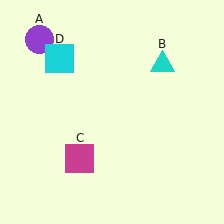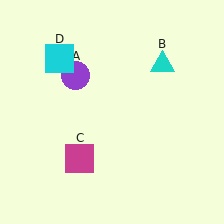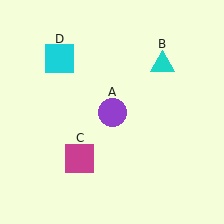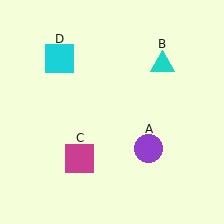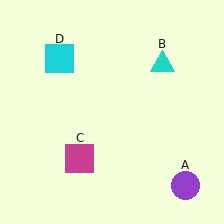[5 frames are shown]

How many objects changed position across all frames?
1 object changed position: purple circle (object A).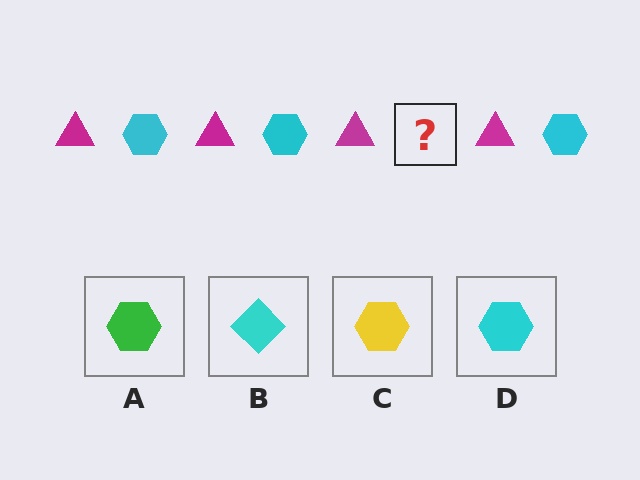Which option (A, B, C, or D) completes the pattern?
D.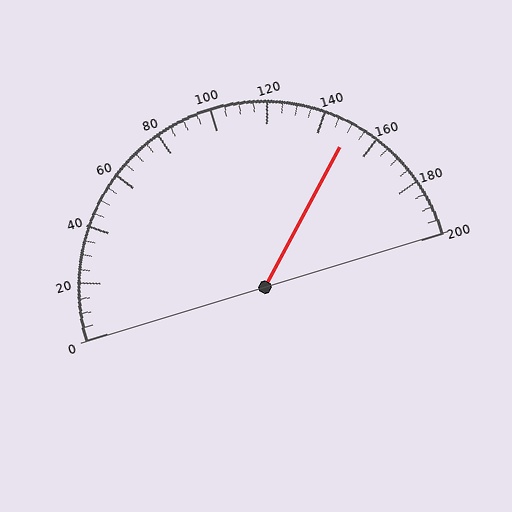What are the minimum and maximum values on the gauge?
The gauge ranges from 0 to 200.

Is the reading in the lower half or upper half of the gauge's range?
The reading is in the upper half of the range (0 to 200).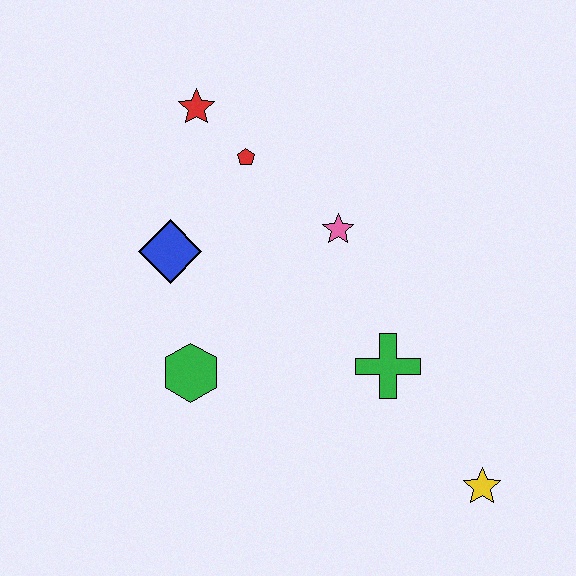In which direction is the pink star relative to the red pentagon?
The pink star is to the right of the red pentagon.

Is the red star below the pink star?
No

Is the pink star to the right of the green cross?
No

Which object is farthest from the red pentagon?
The yellow star is farthest from the red pentagon.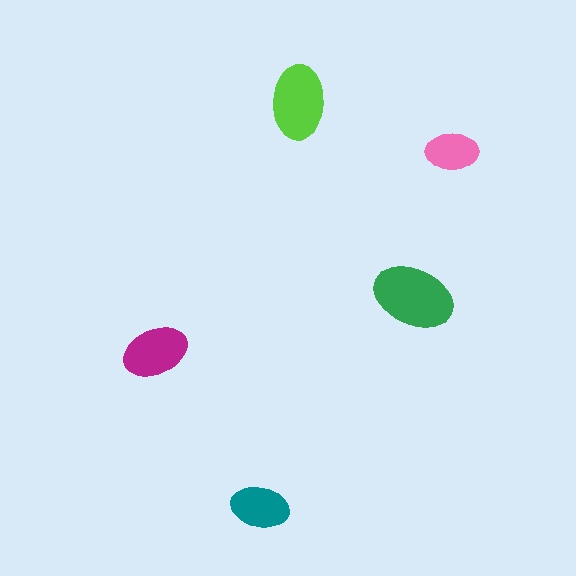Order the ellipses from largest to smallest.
the green one, the lime one, the magenta one, the teal one, the pink one.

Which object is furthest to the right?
The pink ellipse is rightmost.